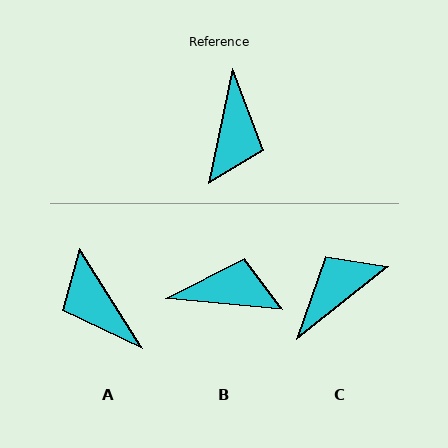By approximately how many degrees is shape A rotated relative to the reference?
Approximately 136 degrees clockwise.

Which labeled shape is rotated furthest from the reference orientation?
C, about 140 degrees away.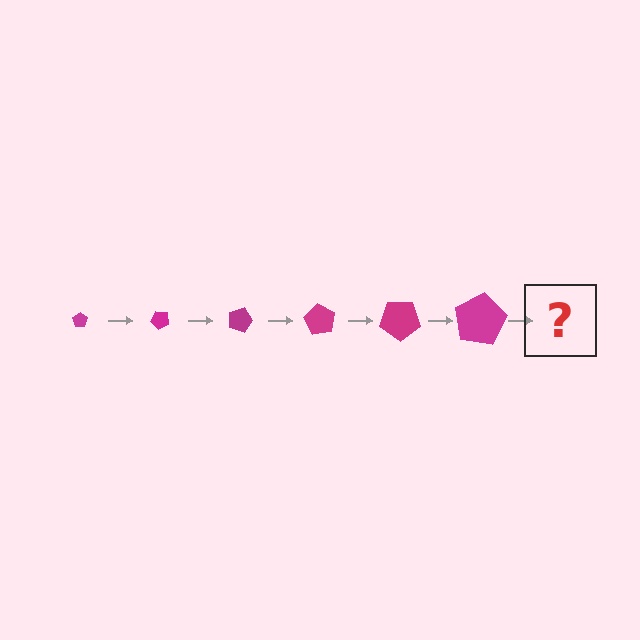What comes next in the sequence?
The next element should be a pentagon, larger than the previous one and rotated 270 degrees from the start.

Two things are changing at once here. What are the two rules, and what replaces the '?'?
The two rules are that the pentagon grows larger each step and it rotates 45 degrees each step. The '?' should be a pentagon, larger than the previous one and rotated 270 degrees from the start.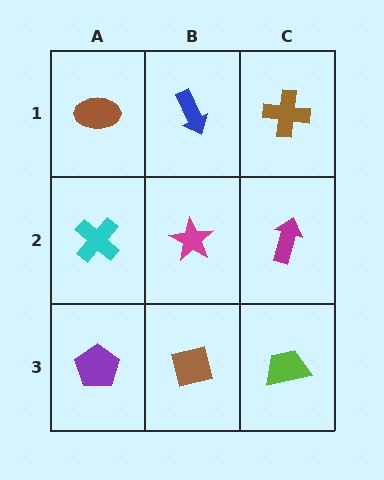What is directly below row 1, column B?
A magenta star.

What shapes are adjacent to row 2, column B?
A blue arrow (row 1, column B), a brown square (row 3, column B), a cyan cross (row 2, column A), a magenta arrow (row 2, column C).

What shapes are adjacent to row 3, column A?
A cyan cross (row 2, column A), a brown square (row 3, column B).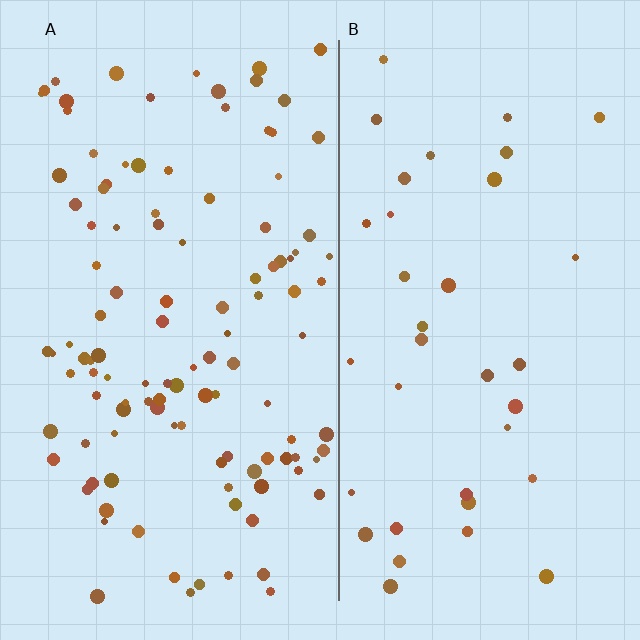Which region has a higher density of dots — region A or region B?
A (the left).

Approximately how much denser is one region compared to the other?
Approximately 3.1× — region A over region B.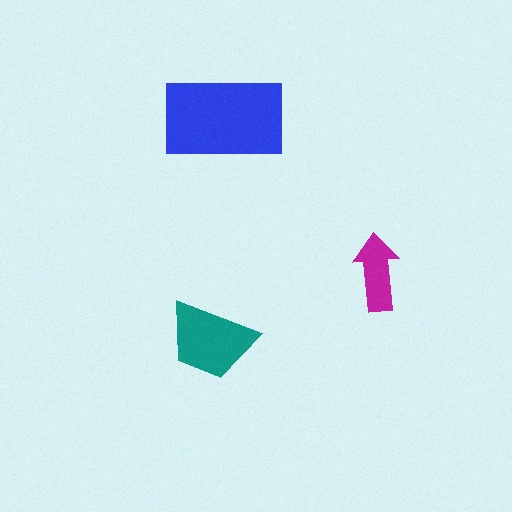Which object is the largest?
The blue rectangle.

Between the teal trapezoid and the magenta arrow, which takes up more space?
The teal trapezoid.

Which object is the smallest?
The magenta arrow.